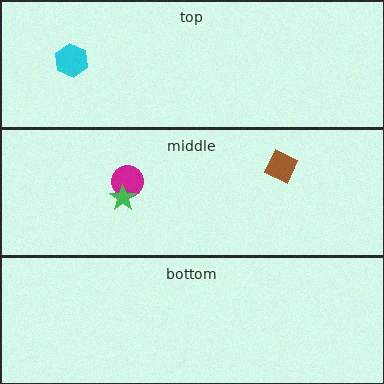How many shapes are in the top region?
1.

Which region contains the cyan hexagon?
The top region.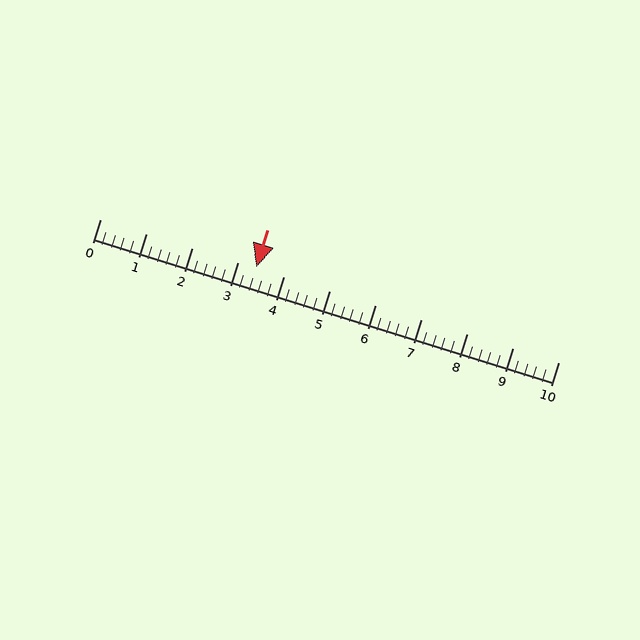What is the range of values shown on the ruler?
The ruler shows values from 0 to 10.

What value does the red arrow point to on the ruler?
The red arrow points to approximately 3.4.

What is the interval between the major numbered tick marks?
The major tick marks are spaced 1 units apart.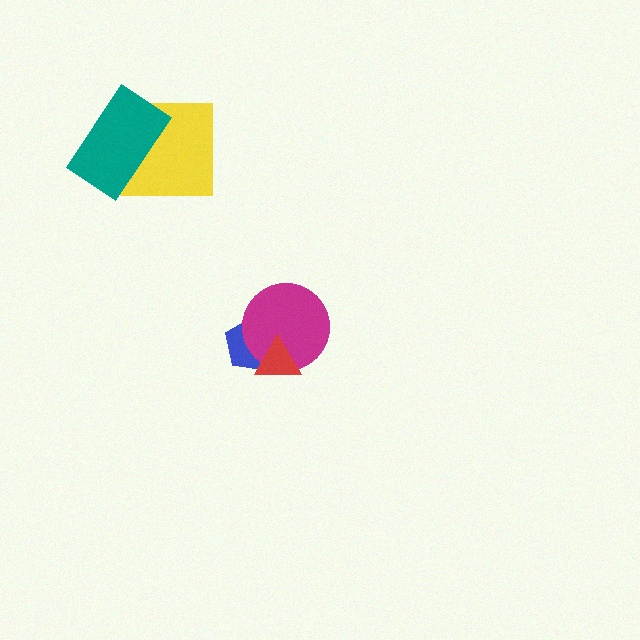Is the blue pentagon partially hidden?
Yes, it is partially covered by another shape.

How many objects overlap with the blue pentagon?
2 objects overlap with the blue pentagon.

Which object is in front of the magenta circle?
The red triangle is in front of the magenta circle.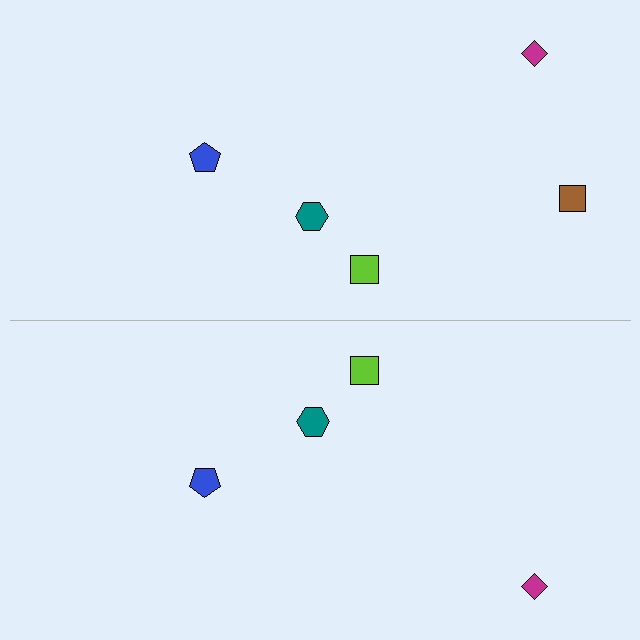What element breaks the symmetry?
A brown square is missing from the bottom side.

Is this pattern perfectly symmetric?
No, the pattern is not perfectly symmetric. A brown square is missing from the bottom side.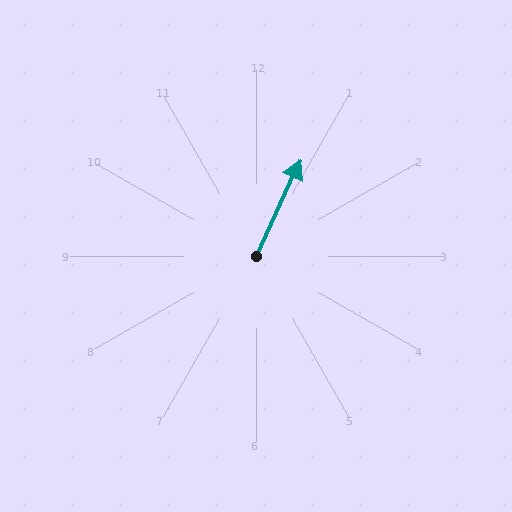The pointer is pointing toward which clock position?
Roughly 1 o'clock.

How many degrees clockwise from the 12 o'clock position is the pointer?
Approximately 25 degrees.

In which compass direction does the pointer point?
Northeast.